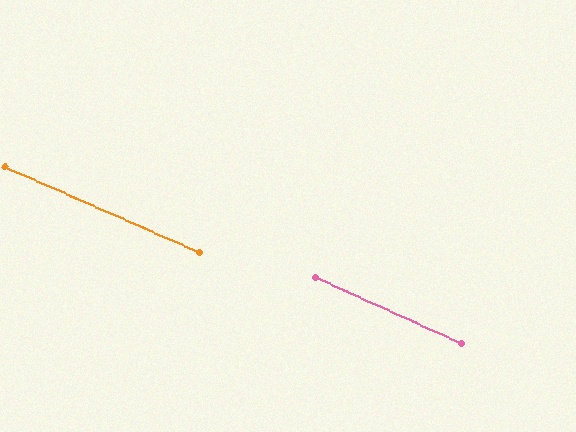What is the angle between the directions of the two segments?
Approximately 0 degrees.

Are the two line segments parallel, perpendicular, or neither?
Parallel — their directions differ by only 0.4°.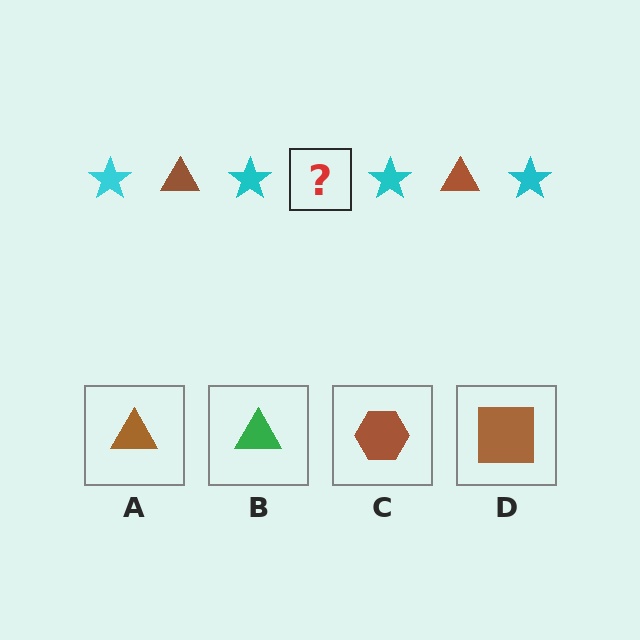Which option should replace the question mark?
Option A.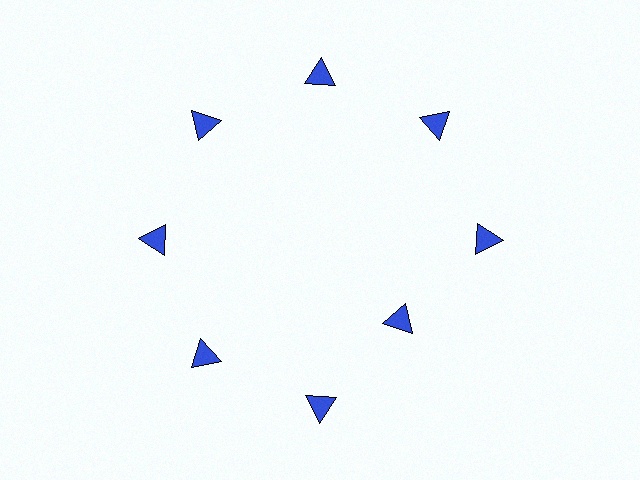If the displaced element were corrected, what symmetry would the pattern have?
It would have 8-fold rotational symmetry — the pattern would map onto itself every 45 degrees.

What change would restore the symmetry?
The symmetry would be restored by moving it outward, back onto the ring so that all 8 triangles sit at equal angles and equal distance from the center.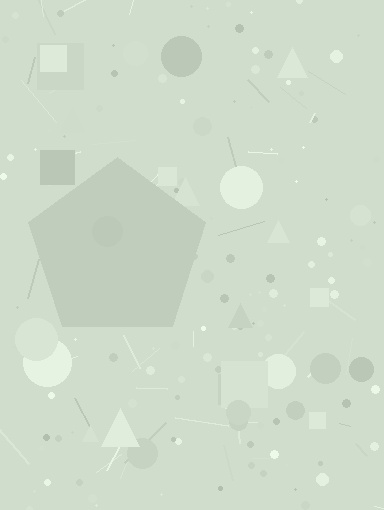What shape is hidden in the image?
A pentagon is hidden in the image.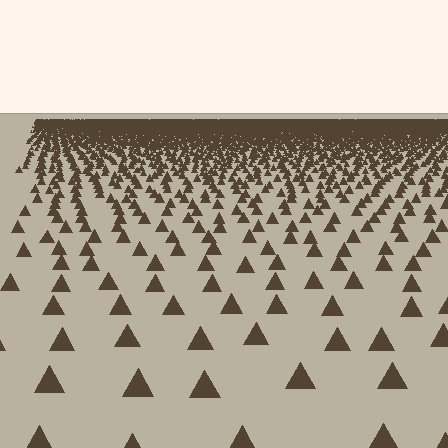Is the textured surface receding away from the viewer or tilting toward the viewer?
The surface is receding away from the viewer. Texture elements get smaller and denser toward the top.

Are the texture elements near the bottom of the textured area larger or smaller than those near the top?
Larger. Near the bottom, elements are closer to the viewer and appear at a bigger on-screen size.